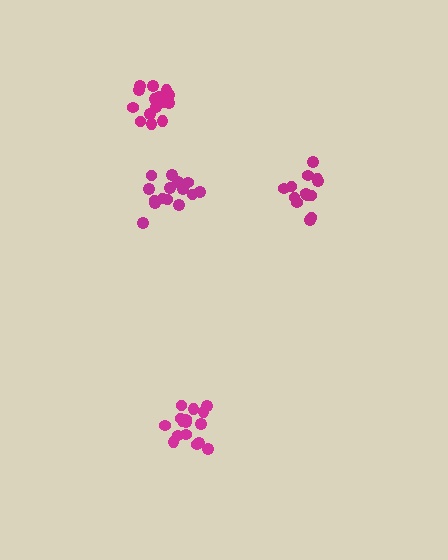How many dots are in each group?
Group 1: 17 dots, Group 2: 17 dots, Group 3: 14 dots, Group 4: 17 dots (65 total).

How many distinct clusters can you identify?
There are 4 distinct clusters.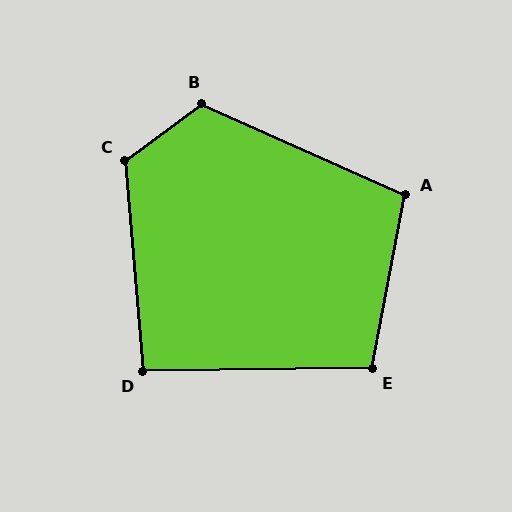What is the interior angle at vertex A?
Approximately 103 degrees (obtuse).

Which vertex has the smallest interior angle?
D, at approximately 94 degrees.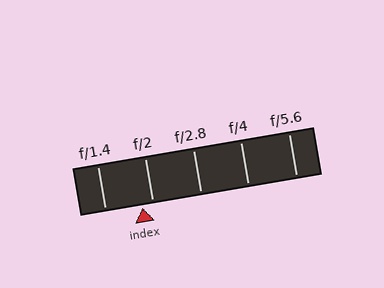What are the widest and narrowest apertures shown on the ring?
The widest aperture shown is f/1.4 and the narrowest is f/5.6.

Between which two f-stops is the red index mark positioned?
The index mark is between f/1.4 and f/2.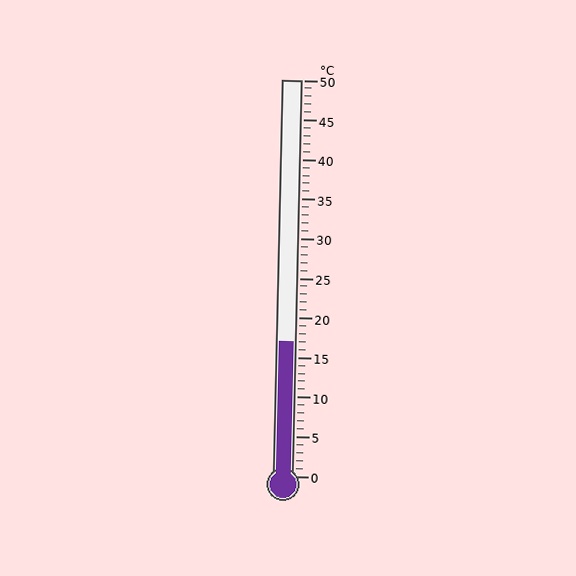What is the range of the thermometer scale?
The thermometer scale ranges from 0°C to 50°C.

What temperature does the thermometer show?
The thermometer shows approximately 17°C.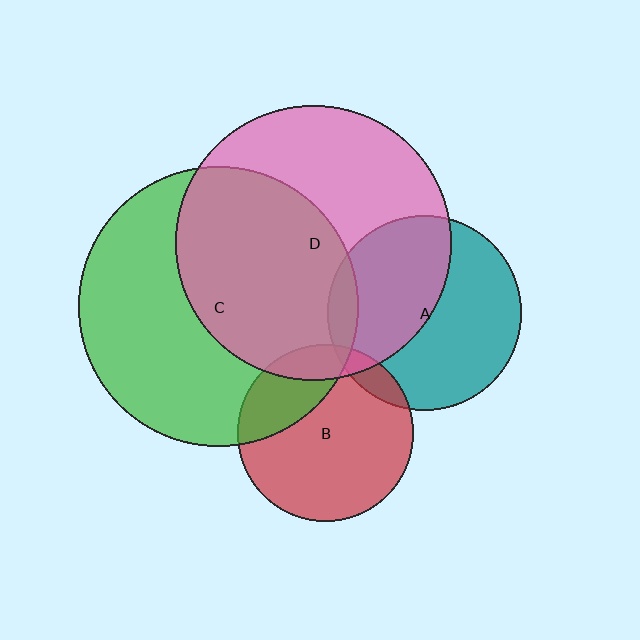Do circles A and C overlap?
Yes.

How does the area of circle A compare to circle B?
Approximately 1.2 times.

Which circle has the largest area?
Circle C (green).